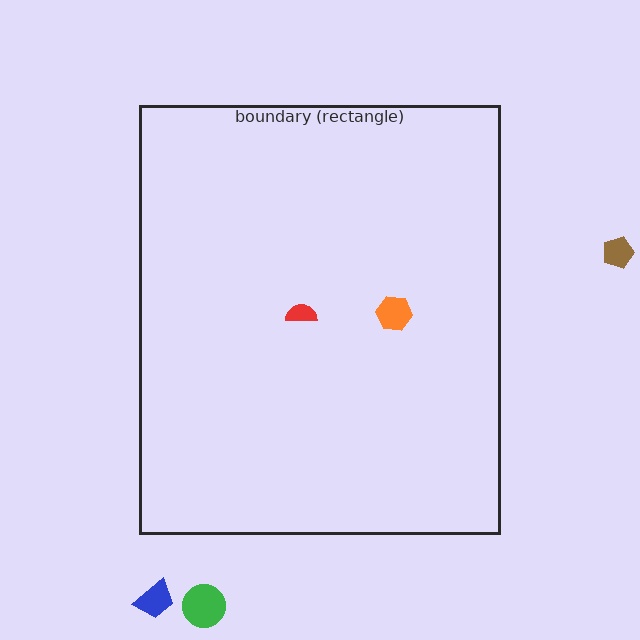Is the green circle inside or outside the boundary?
Outside.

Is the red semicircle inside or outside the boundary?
Inside.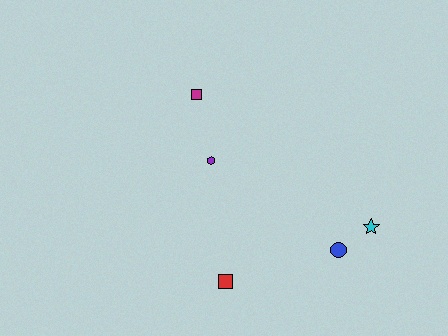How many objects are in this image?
There are 5 objects.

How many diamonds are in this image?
There are no diamonds.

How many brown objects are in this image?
There are no brown objects.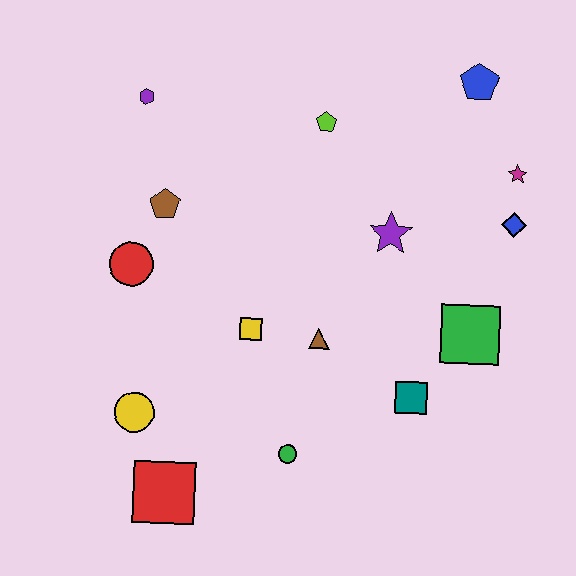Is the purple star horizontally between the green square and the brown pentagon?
Yes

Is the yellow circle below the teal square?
Yes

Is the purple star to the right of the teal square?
No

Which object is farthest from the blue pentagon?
The red square is farthest from the blue pentagon.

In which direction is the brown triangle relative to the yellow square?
The brown triangle is to the right of the yellow square.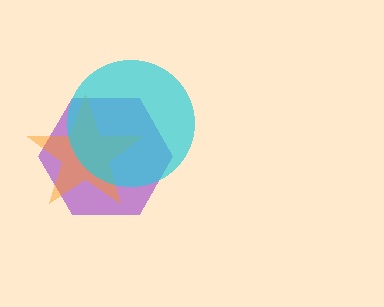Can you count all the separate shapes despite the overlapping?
Yes, there are 3 separate shapes.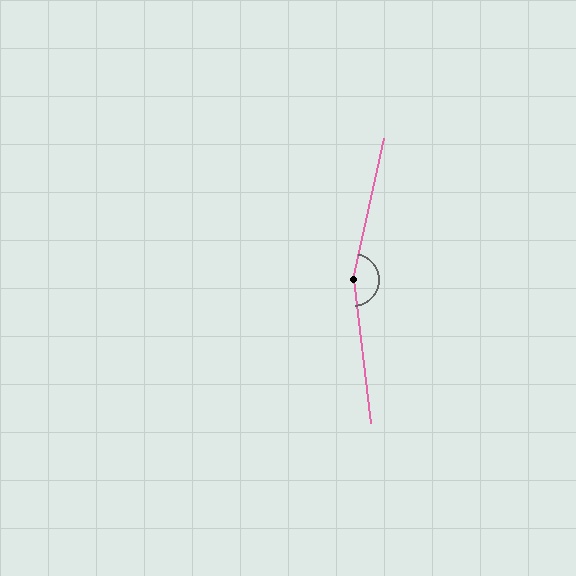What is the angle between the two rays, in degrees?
Approximately 161 degrees.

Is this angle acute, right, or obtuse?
It is obtuse.